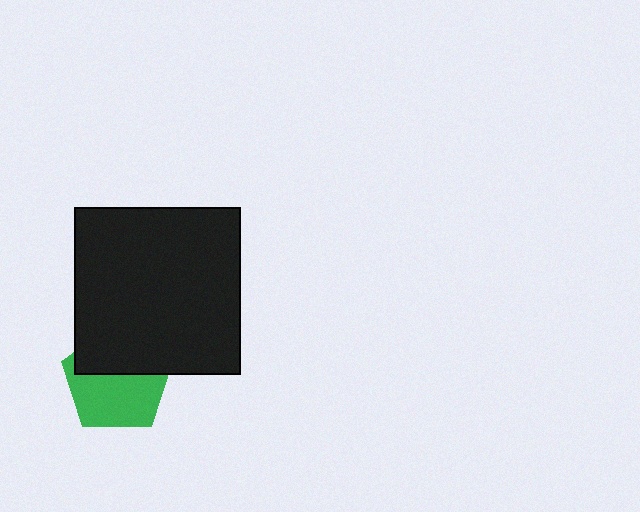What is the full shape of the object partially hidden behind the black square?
The partially hidden object is a green pentagon.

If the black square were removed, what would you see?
You would see the complete green pentagon.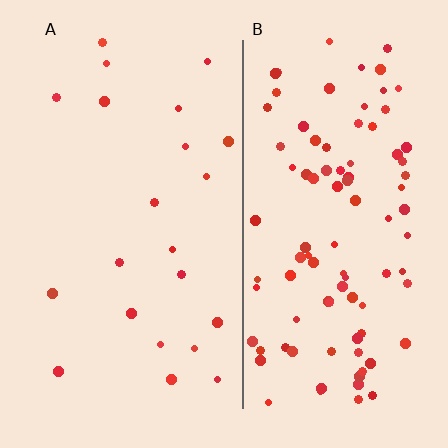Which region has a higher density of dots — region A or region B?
B (the right).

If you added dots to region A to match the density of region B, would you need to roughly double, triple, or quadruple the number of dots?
Approximately quadruple.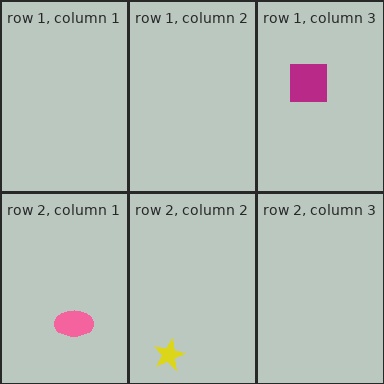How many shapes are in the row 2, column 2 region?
1.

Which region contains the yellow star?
The row 2, column 2 region.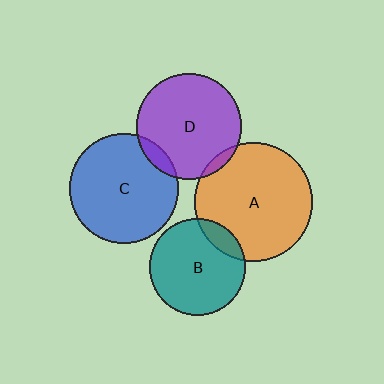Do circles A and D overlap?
Yes.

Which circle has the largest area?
Circle A (orange).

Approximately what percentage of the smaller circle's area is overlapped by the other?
Approximately 5%.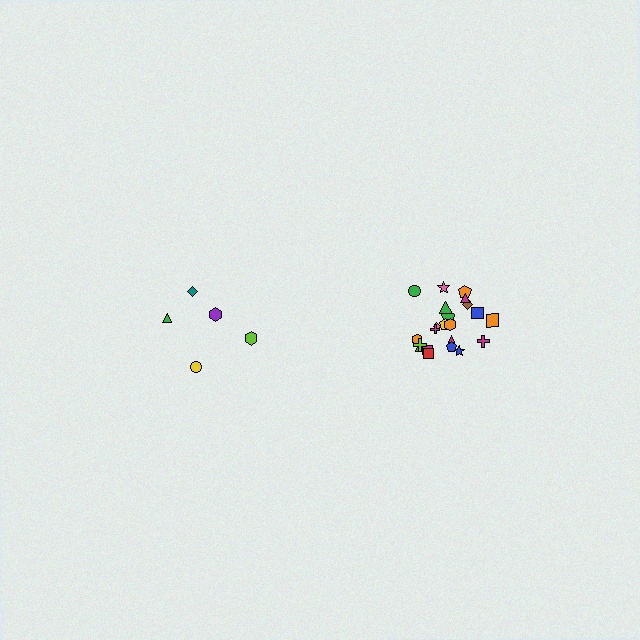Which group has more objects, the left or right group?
The right group.